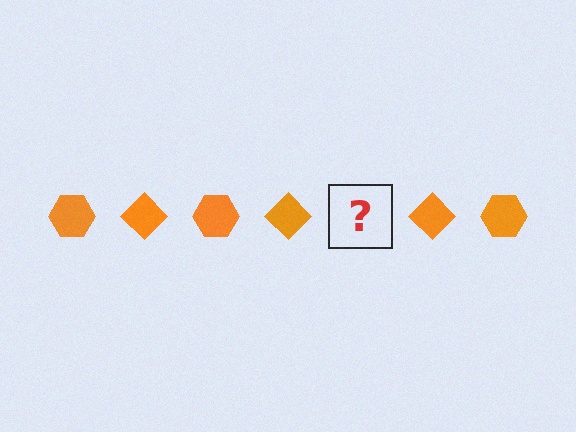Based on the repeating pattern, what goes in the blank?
The blank should be an orange hexagon.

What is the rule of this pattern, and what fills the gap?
The rule is that the pattern cycles through hexagon, diamond shapes in orange. The gap should be filled with an orange hexagon.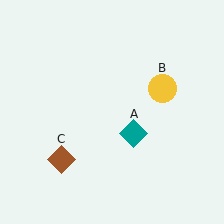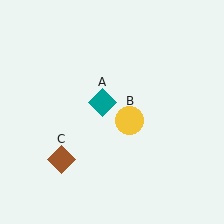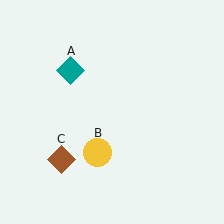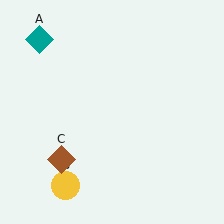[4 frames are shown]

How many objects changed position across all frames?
2 objects changed position: teal diamond (object A), yellow circle (object B).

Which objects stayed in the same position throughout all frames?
Brown diamond (object C) remained stationary.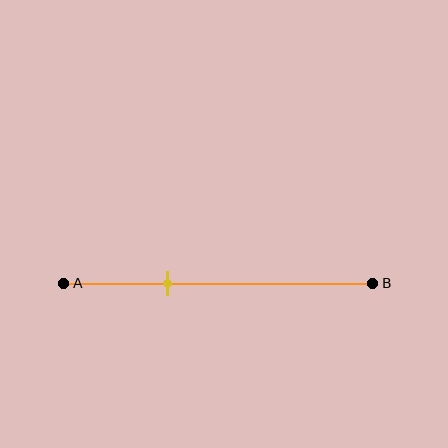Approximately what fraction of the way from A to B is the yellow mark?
The yellow mark is approximately 35% of the way from A to B.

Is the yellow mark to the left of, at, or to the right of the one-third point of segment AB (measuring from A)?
The yellow mark is approximately at the one-third point of segment AB.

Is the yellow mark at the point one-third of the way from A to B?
Yes, the mark is approximately at the one-third point.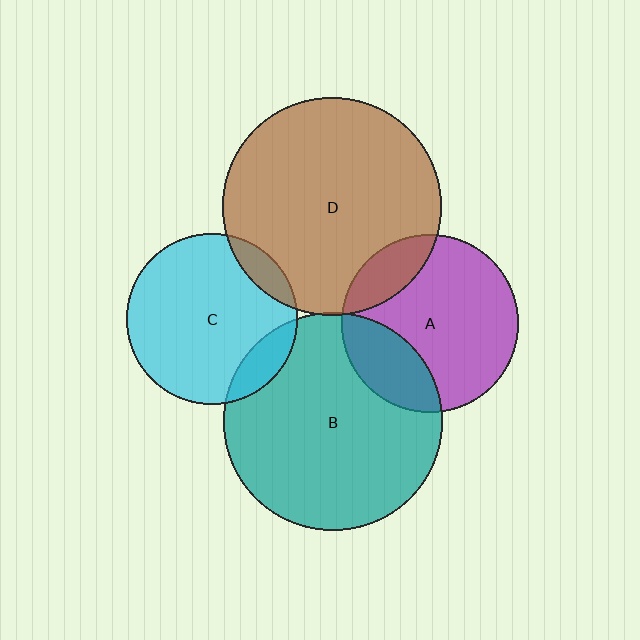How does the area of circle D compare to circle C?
Approximately 1.6 times.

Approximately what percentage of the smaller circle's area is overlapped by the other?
Approximately 10%.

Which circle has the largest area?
Circle D (brown).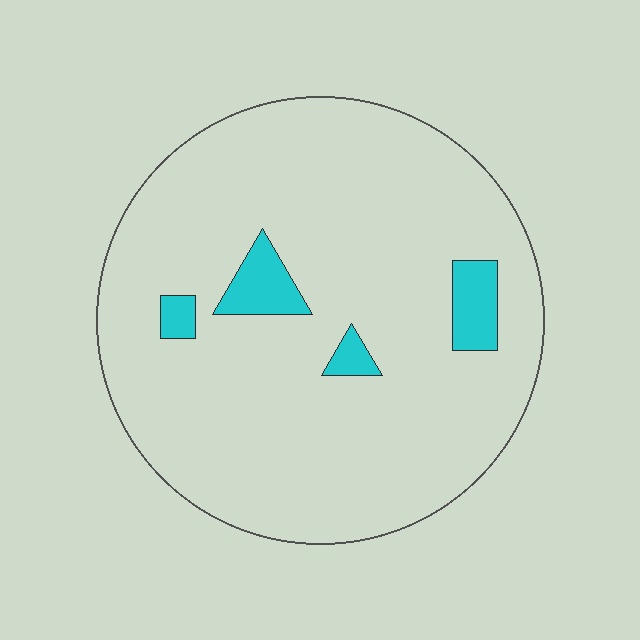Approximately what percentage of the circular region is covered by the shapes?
Approximately 10%.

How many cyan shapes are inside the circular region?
4.